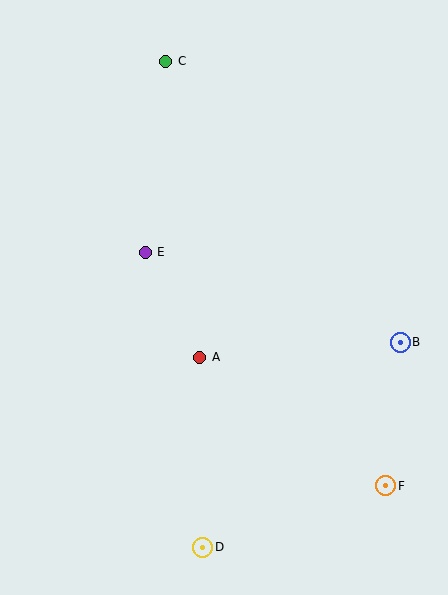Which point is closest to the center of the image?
Point A at (200, 357) is closest to the center.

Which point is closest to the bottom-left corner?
Point D is closest to the bottom-left corner.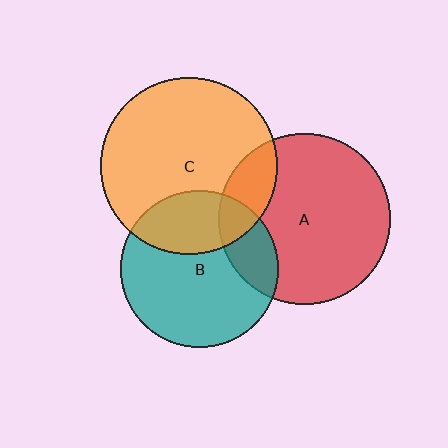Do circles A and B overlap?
Yes.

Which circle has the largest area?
Circle C (orange).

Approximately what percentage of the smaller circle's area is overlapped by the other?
Approximately 20%.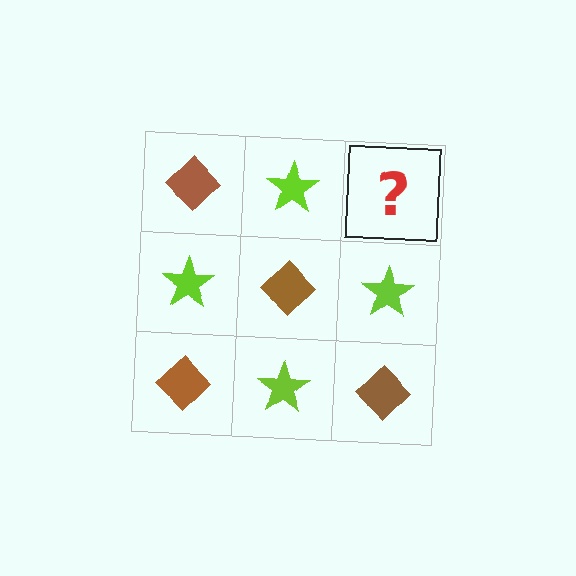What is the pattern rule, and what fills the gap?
The rule is that it alternates brown diamond and lime star in a checkerboard pattern. The gap should be filled with a brown diamond.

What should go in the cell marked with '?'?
The missing cell should contain a brown diamond.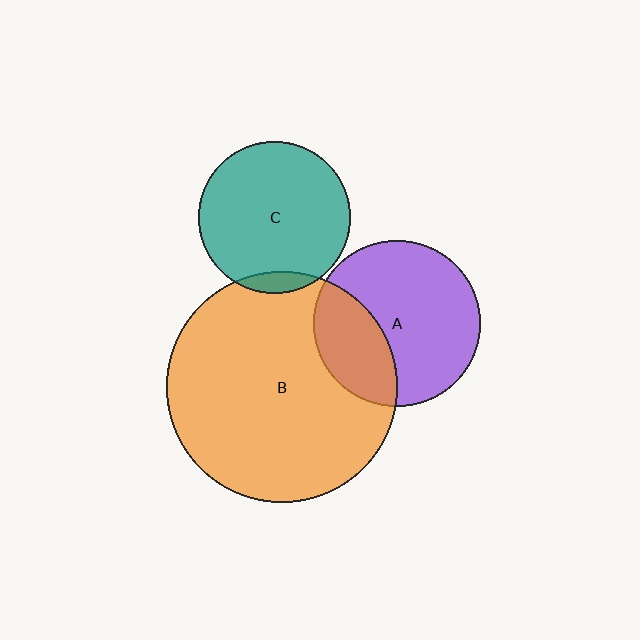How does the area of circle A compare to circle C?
Approximately 1.2 times.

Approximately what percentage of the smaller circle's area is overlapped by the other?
Approximately 30%.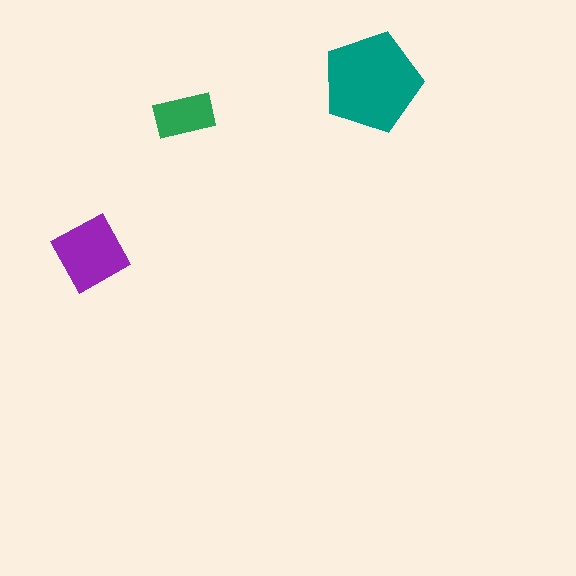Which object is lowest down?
The purple diamond is bottommost.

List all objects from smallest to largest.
The green rectangle, the purple diamond, the teal pentagon.